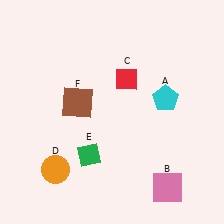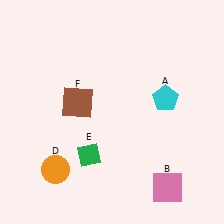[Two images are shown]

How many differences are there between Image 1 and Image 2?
There is 1 difference between the two images.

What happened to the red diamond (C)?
The red diamond (C) was removed in Image 2. It was in the top-right area of Image 1.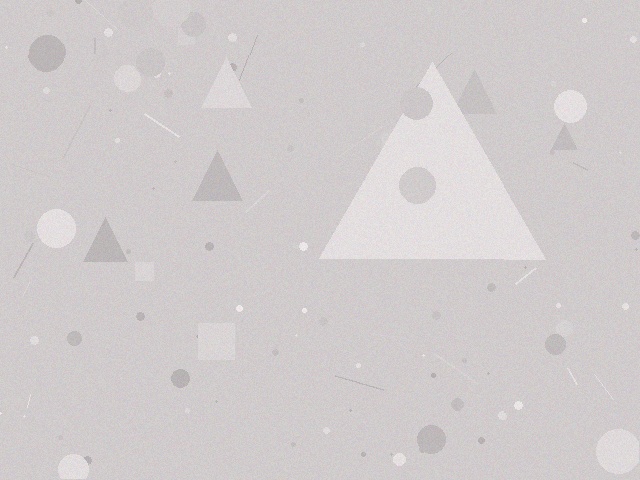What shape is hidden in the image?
A triangle is hidden in the image.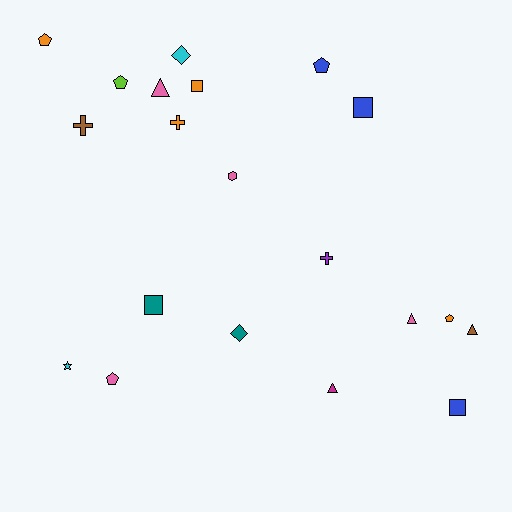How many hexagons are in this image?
There is 1 hexagon.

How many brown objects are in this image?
There are 2 brown objects.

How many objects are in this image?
There are 20 objects.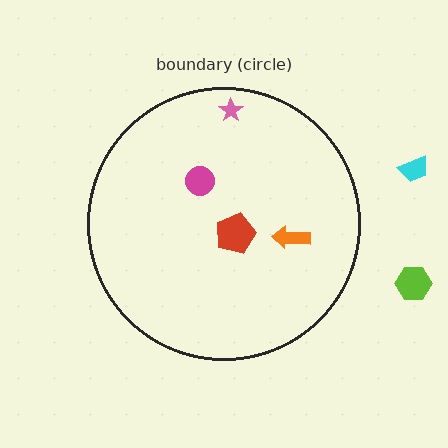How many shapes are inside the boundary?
4 inside, 2 outside.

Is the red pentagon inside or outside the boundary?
Inside.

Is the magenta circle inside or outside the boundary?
Inside.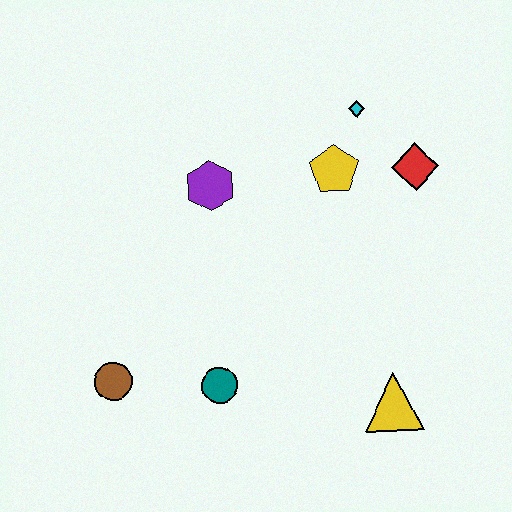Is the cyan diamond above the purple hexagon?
Yes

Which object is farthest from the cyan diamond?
The brown circle is farthest from the cyan diamond.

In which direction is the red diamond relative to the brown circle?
The red diamond is to the right of the brown circle.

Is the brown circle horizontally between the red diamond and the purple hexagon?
No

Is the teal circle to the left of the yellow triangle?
Yes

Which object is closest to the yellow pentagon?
The cyan diamond is closest to the yellow pentagon.